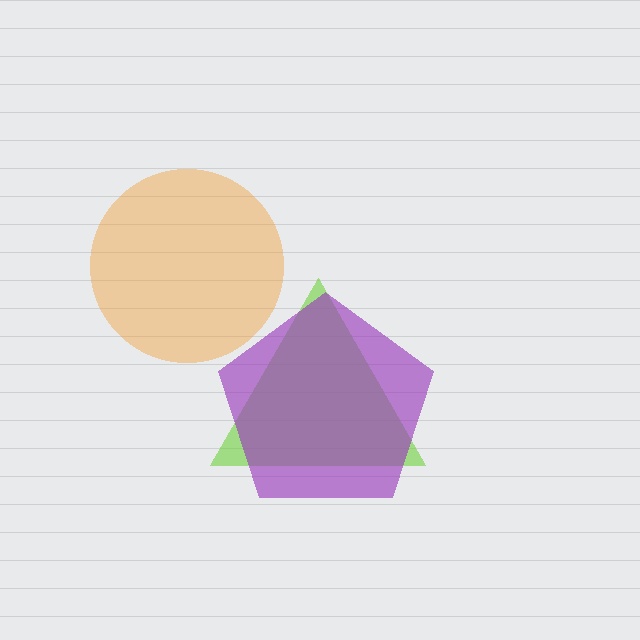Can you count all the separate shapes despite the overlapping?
Yes, there are 3 separate shapes.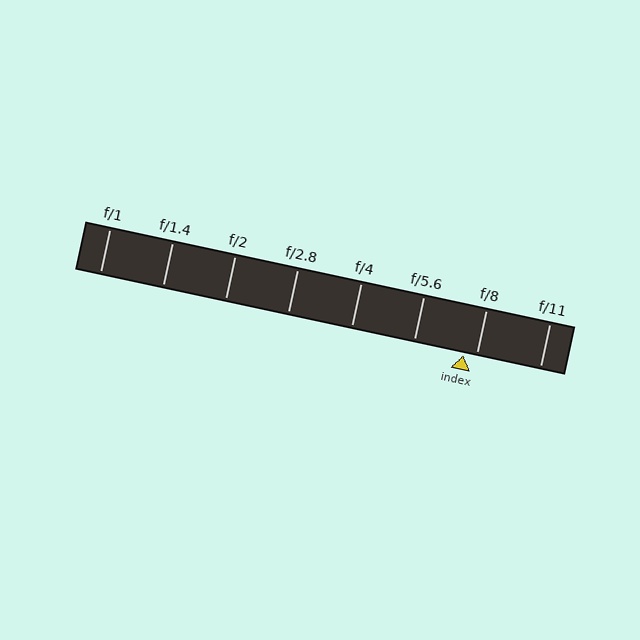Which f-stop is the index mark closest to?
The index mark is closest to f/8.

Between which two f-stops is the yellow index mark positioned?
The index mark is between f/5.6 and f/8.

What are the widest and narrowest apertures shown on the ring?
The widest aperture shown is f/1 and the narrowest is f/11.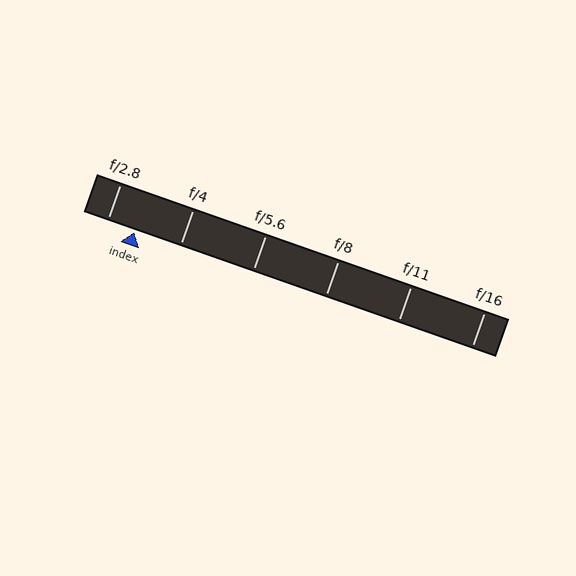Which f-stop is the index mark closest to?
The index mark is closest to f/2.8.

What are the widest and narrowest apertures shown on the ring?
The widest aperture shown is f/2.8 and the narrowest is f/16.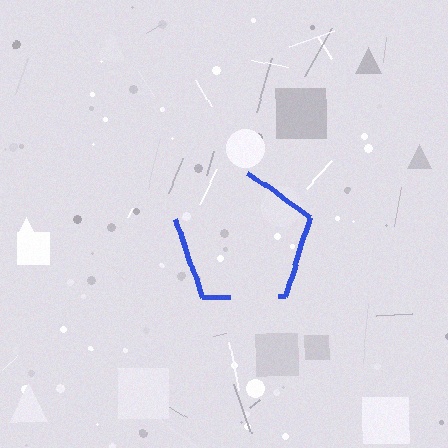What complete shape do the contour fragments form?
The contour fragments form a pentagon.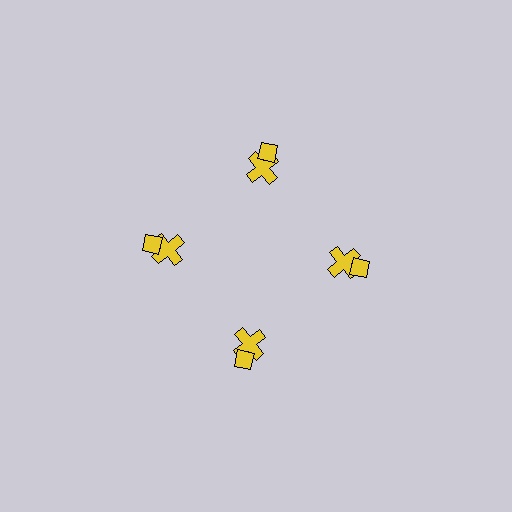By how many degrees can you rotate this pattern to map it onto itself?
The pattern maps onto itself every 90 degrees of rotation.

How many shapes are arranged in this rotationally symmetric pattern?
There are 8 shapes, arranged in 4 groups of 2.